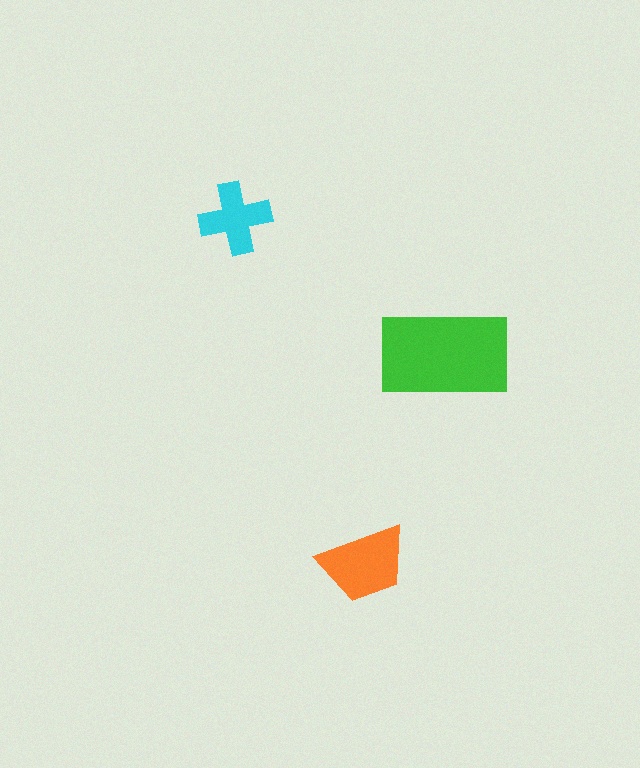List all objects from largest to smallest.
The green rectangle, the orange trapezoid, the cyan cross.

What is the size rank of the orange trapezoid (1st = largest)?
2nd.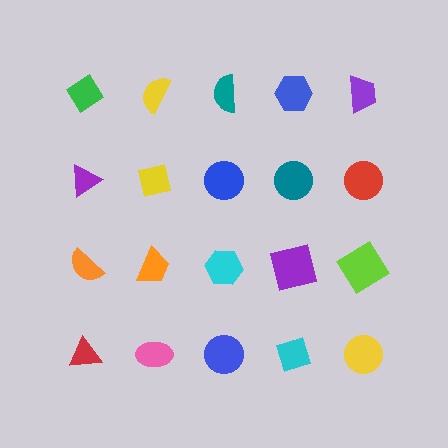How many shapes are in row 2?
5 shapes.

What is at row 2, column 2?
A yellow square.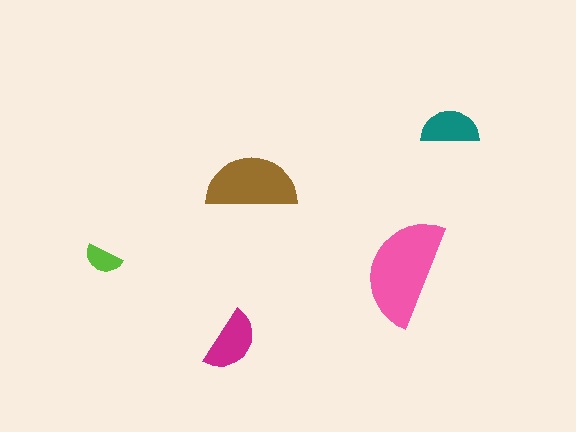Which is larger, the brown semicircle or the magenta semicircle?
The brown one.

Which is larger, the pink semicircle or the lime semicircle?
The pink one.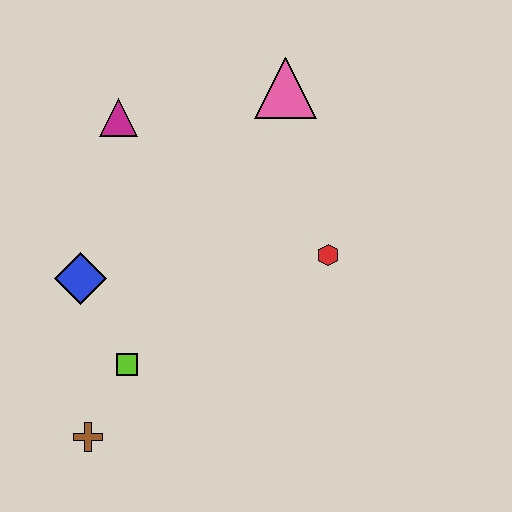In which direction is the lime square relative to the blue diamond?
The lime square is below the blue diamond.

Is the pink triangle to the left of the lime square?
No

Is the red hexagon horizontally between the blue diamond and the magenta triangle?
No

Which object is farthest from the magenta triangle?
The brown cross is farthest from the magenta triangle.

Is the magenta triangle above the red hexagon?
Yes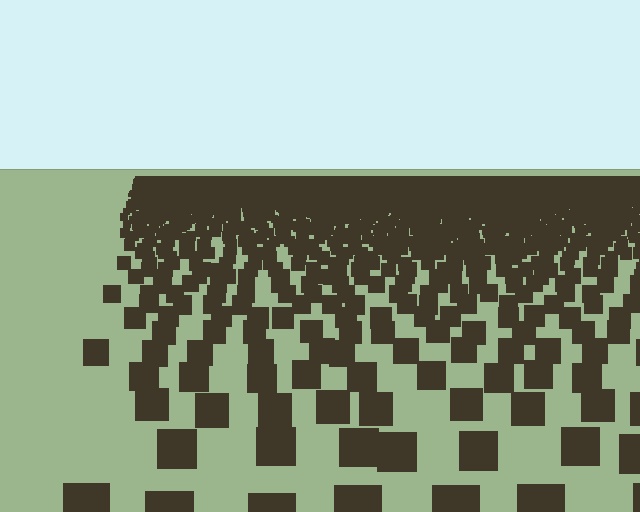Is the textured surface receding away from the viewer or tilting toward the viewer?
The surface is receding away from the viewer. Texture elements get smaller and denser toward the top.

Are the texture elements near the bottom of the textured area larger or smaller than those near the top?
Larger. Near the bottom, elements are closer to the viewer and appear at a bigger on-screen size.